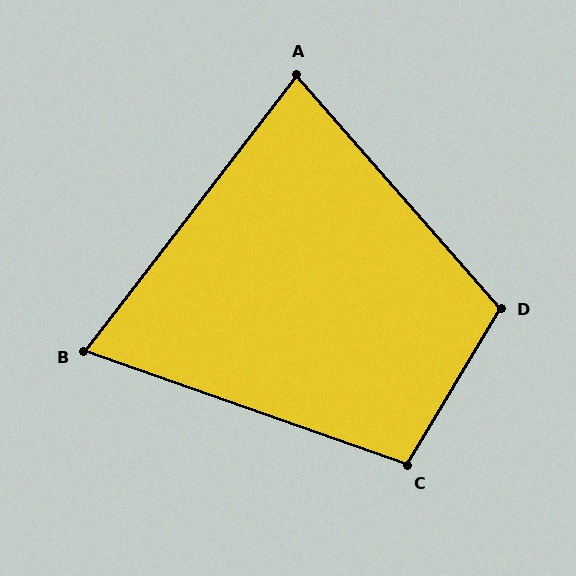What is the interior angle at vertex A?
Approximately 79 degrees (acute).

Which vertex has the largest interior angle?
D, at approximately 108 degrees.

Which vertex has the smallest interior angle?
B, at approximately 72 degrees.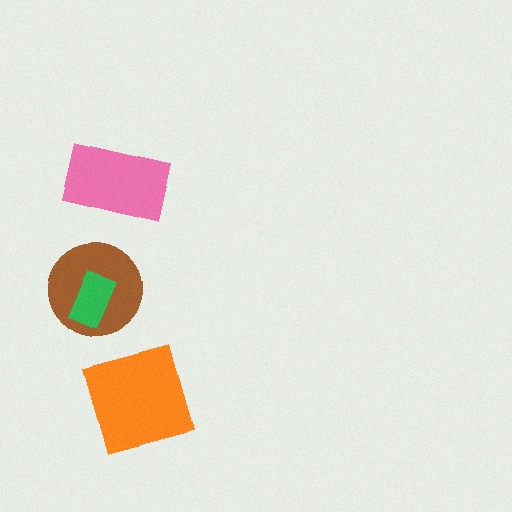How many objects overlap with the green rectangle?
1 object overlaps with the green rectangle.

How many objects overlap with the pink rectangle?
0 objects overlap with the pink rectangle.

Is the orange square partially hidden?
No, no other shape covers it.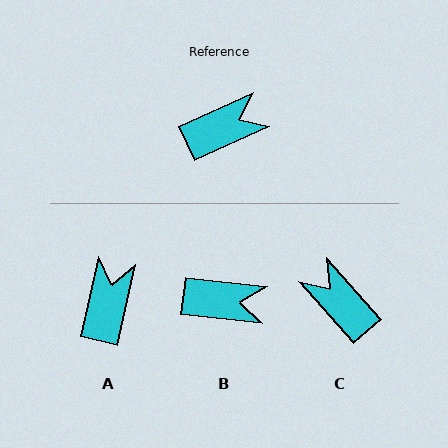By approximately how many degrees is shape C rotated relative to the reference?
Approximately 106 degrees counter-clockwise.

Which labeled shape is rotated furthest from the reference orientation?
C, about 106 degrees away.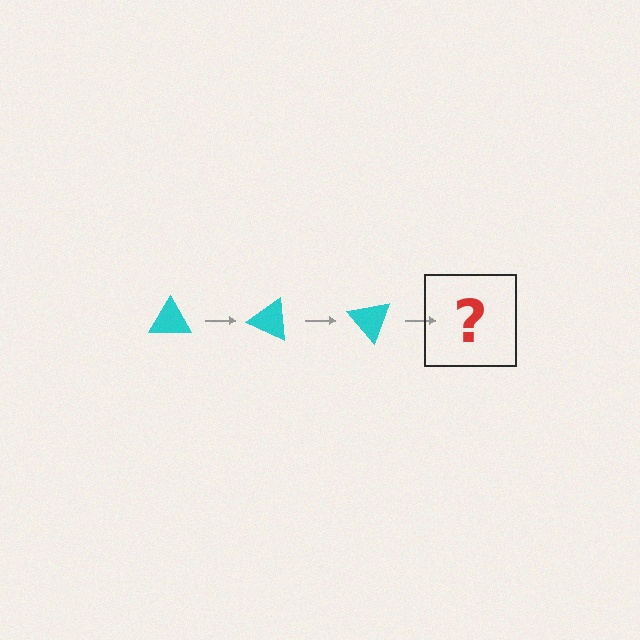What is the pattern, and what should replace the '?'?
The pattern is that the triangle rotates 25 degrees each step. The '?' should be a cyan triangle rotated 75 degrees.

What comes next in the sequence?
The next element should be a cyan triangle rotated 75 degrees.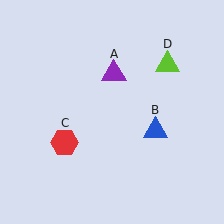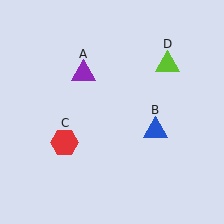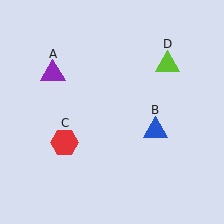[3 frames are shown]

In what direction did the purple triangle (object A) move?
The purple triangle (object A) moved left.